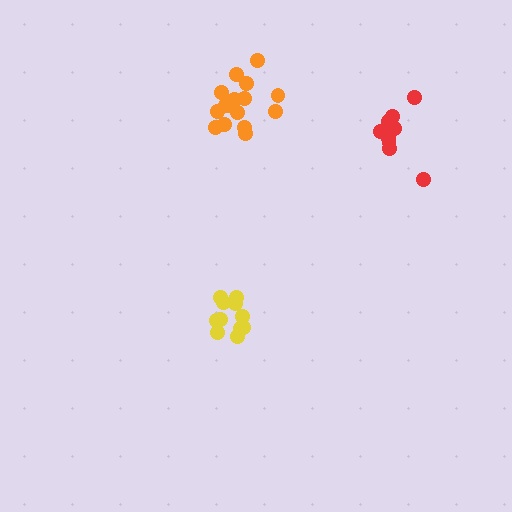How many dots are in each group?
Group 1: 11 dots, Group 2: 10 dots, Group 3: 16 dots (37 total).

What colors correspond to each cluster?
The clusters are colored: yellow, red, orange.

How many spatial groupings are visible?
There are 3 spatial groupings.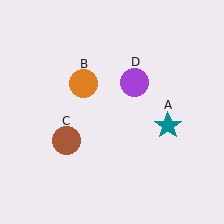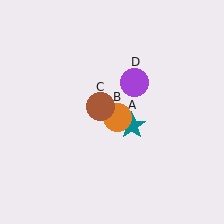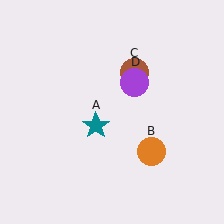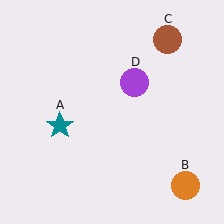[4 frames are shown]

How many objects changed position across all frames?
3 objects changed position: teal star (object A), orange circle (object B), brown circle (object C).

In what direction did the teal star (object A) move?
The teal star (object A) moved left.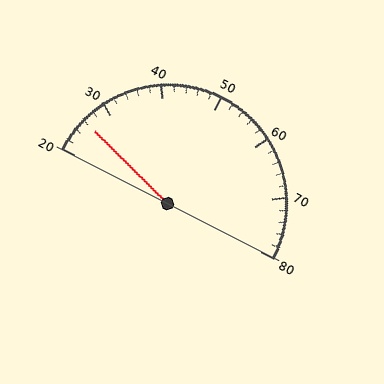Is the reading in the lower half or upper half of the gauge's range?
The reading is in the lower half of the range (20 to 80).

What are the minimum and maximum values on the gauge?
The gauge ranges from 20 to 80.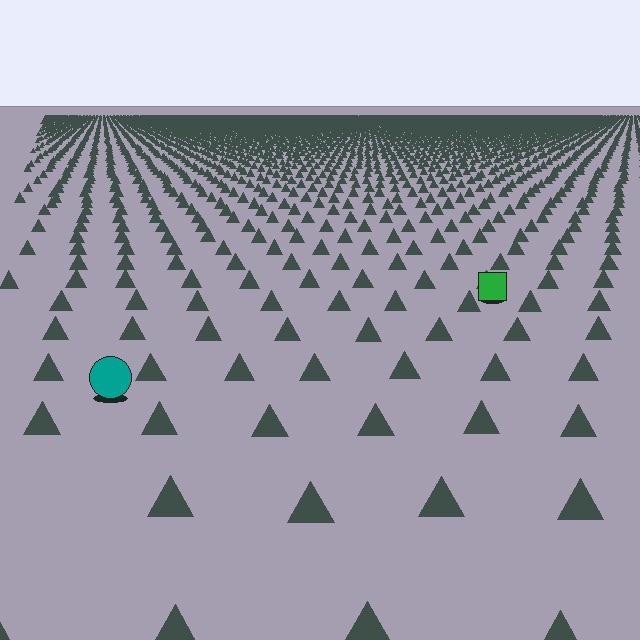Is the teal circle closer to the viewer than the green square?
Yes. The teal circle is closer — you can tell from the texture gradient: the ground texture is coarser near it.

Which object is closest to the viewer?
The teal circle is closest. The texture marks near it are larger and more spread out.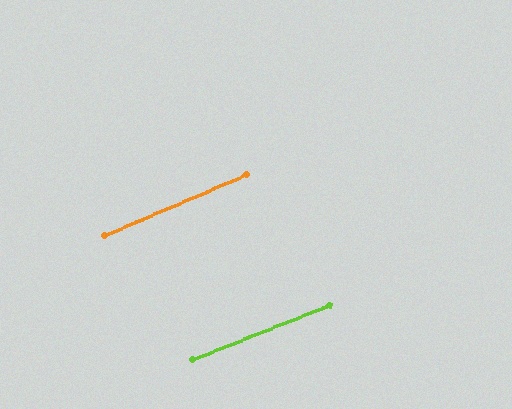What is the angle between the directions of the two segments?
Approximately 2 degrees.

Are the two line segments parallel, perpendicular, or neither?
Parallel — their directions differ by only 1.8°.